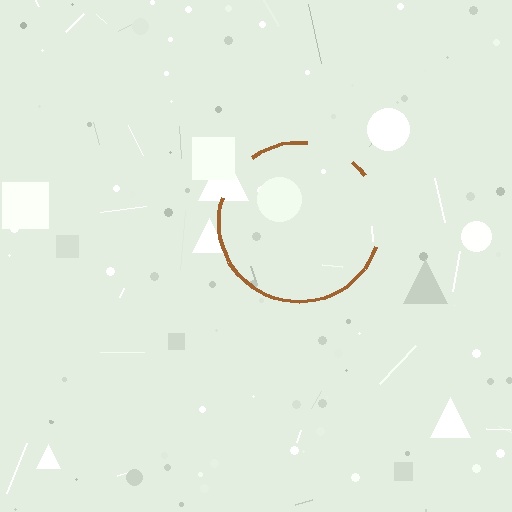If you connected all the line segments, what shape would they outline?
They would outline a circle.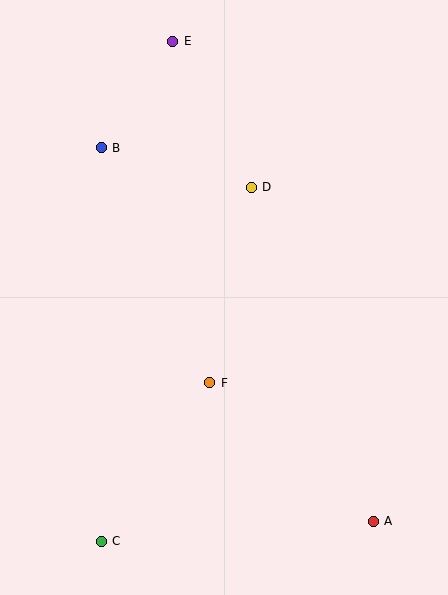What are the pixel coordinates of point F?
Point F is at (210, 383).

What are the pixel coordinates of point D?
Point D is at (251, 187).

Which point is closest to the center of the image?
Point F at (210, 383) is closest to the center.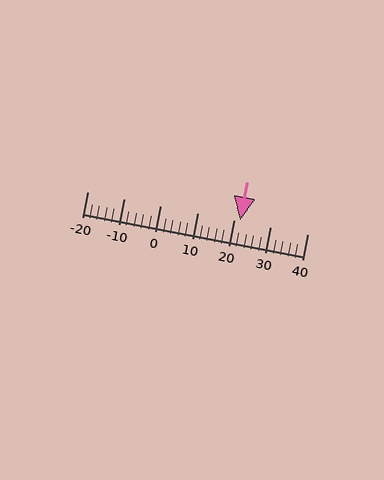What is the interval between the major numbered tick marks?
The major tick marks are spaced 10 units apart.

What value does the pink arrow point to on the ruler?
The pink arrow points to approximately 22.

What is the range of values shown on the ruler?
The ruler shows values from -20 to 40.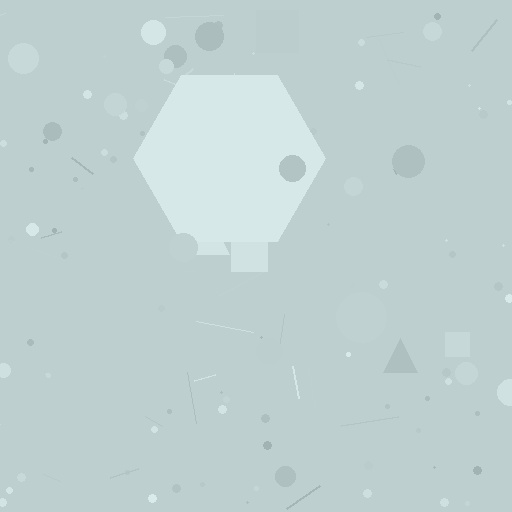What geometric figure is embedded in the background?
A hexagon is embedded in the background.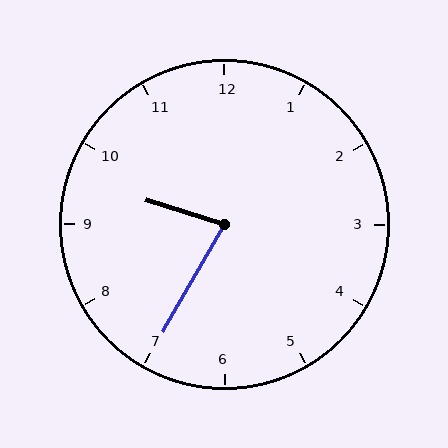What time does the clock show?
9:35.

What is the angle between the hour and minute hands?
Approximately 78 degrees.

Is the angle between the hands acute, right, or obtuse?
It is acute.